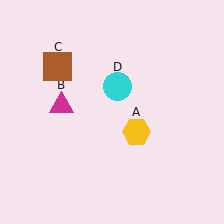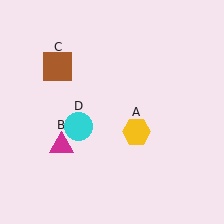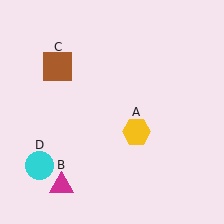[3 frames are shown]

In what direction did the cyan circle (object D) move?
The cyan circle (object D) moved down and to the left.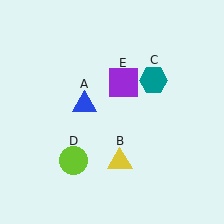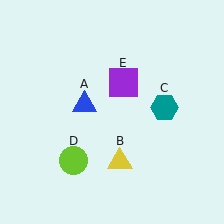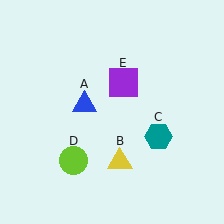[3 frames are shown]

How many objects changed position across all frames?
1 object changed position: teal hexagon (object C).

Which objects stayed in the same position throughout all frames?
Blue triangle (object A) and yellow triangle (object B) and lime circle (object D) and purple square (object E) remained stationary.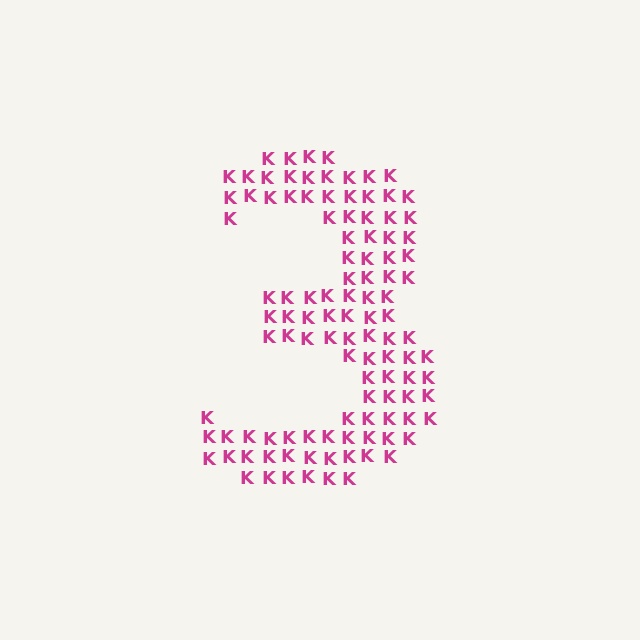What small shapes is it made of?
It is made of small letter K's.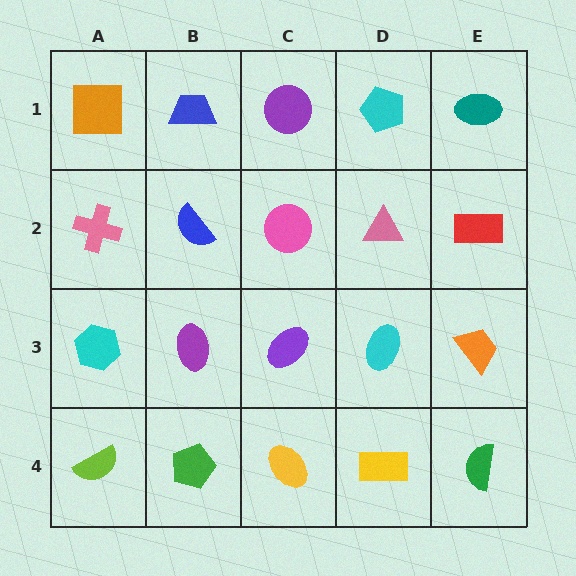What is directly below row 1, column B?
A blue semicircle.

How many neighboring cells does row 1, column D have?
3.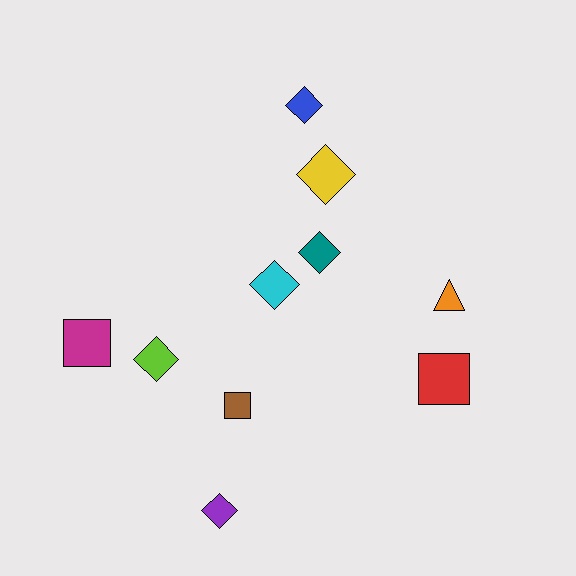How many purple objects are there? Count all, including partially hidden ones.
There is 1 purple object.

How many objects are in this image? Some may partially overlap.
There are 10 objects.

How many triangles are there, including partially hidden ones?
There is 1 triangle.